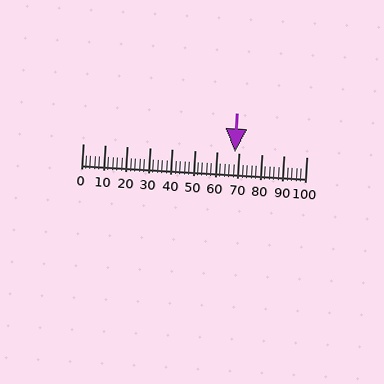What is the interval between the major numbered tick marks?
The major tick marks are spaced 10 units apart.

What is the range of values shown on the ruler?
The ruler shows values from 0 to 100.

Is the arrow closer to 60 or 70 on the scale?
The arrow is closer to 70.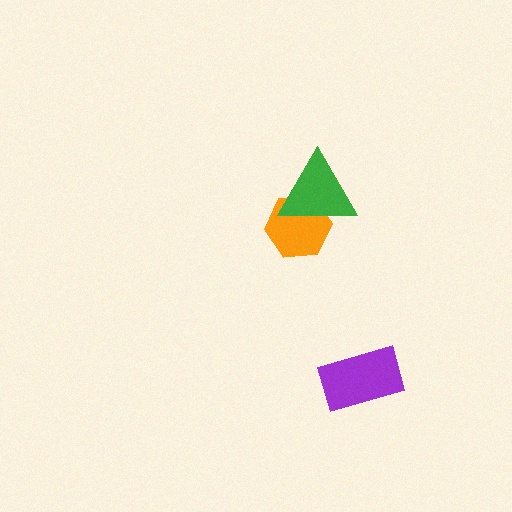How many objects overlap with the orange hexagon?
1 object overlaps with the orange hexagon.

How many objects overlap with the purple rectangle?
0 objects overlap with the purple rectangle.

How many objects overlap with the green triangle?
1 object overlaps with the green triangle.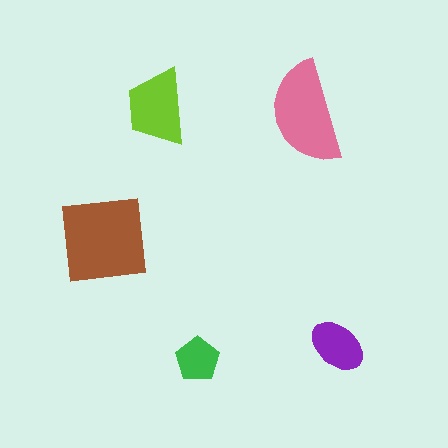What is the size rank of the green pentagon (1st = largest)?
5th.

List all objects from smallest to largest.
The green pentagon, the purple ellipse, the lime trapezoid, the pink semicircle, the brown square.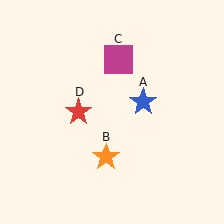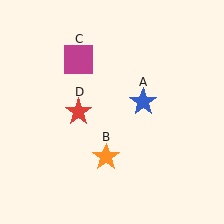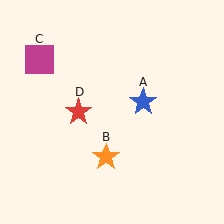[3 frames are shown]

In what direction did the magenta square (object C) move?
The magenta square (object C) moved left.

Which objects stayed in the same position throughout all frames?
Blue star (object A) and orange star (object B) and red star (object D) remained stationary.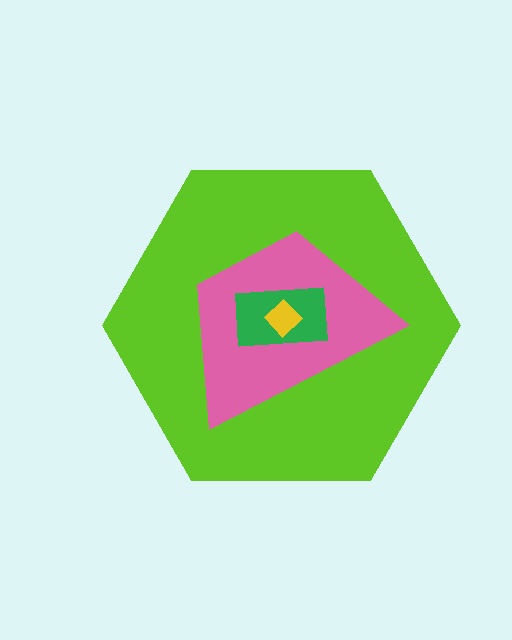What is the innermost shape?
The yellow diamond.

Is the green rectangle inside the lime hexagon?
Yes.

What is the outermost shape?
The lime hexagon.